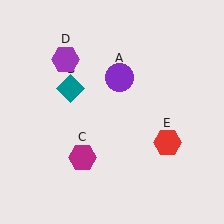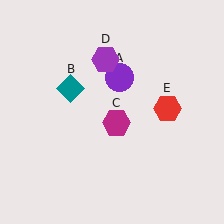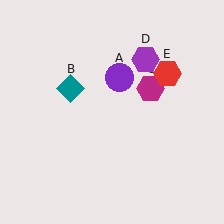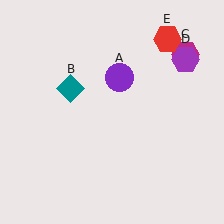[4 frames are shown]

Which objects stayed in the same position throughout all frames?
Purple circle (object A) and teal diamond (object B) remained stationary.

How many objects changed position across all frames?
3 objects changed position: magenta hexagon (object C), purple hexagon (object D), red hexagon (object E).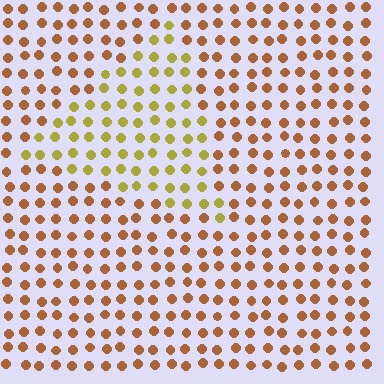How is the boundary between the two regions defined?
The boundary is defined purely by a slight shift in hue (about 39 degrees). Spacing, size, and orientation are identical on both sides.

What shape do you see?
I see a triangle.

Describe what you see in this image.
The image is filled with small brown elements in a uniform arrangement. A triangle-shaped region is visible where the elements are tinted to a slightly different hue, forming a subtle color boundary.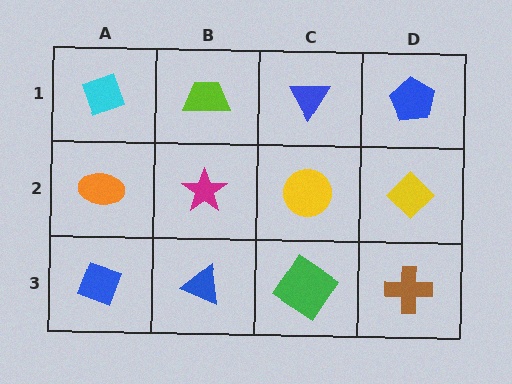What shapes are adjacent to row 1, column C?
A yellow circle (row 2, column C), a lime trapezoid (row 1, column B), a blue pentagon (row 1, column D).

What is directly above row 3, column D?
A yellow diamond.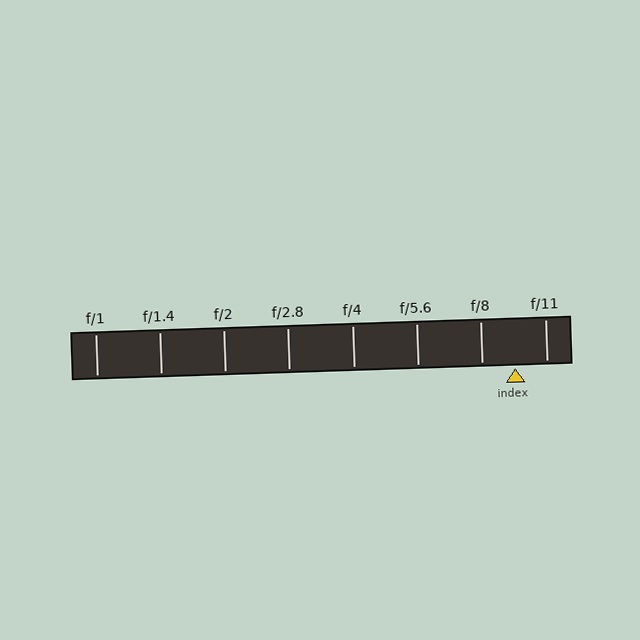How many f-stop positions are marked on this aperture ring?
There are 8 f-stop positions marked.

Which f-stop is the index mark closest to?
The index mark is closest to f/11.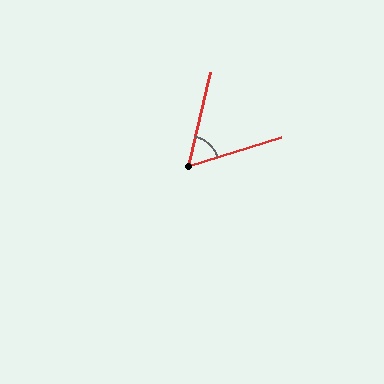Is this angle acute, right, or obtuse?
It is acute.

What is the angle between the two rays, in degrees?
Approximately 59 degrees.